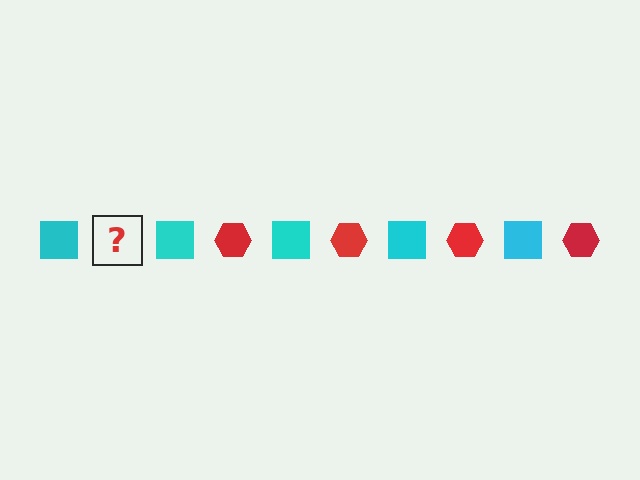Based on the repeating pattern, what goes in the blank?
The blank should be a red hexagon.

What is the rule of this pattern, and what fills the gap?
The rule is that the pattern alternates between cyan square and red hexagon. The gap should be filled with a red hexagon.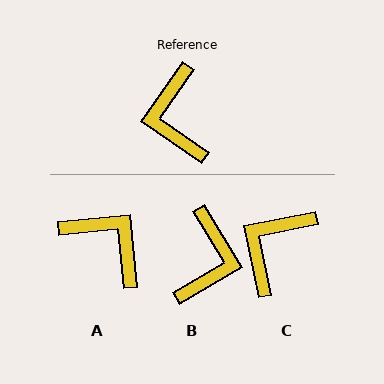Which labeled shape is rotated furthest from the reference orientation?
B, about 155 degrees away.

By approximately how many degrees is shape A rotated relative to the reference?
Approximately 140 degrees clockwise.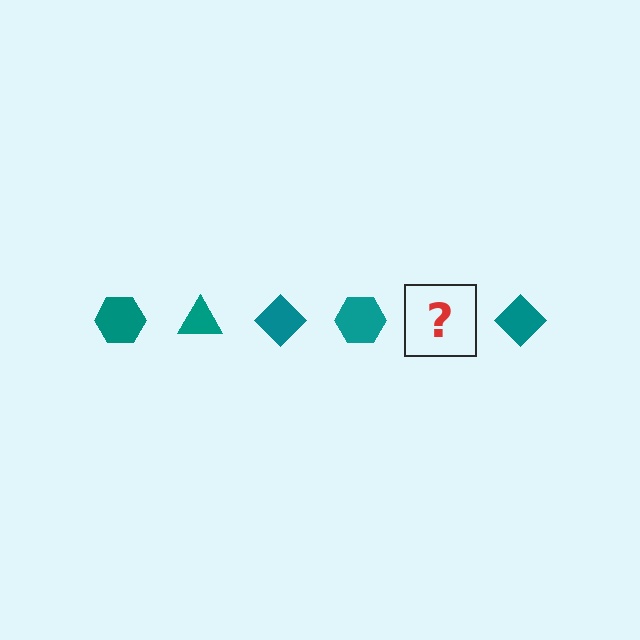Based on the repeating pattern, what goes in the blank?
The blank should be a teal triangle.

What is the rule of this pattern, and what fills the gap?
The rule is that the pattern cycles through hexagon, triangle, diamond shapes in teal. The gap should be filled with a teal triangle.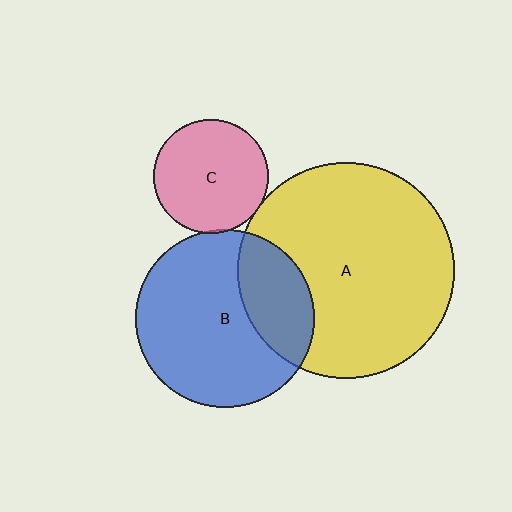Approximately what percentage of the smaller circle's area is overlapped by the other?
Approximately 25%.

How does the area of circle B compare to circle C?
Approximately 2.4 times.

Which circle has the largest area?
Circle A (yellow).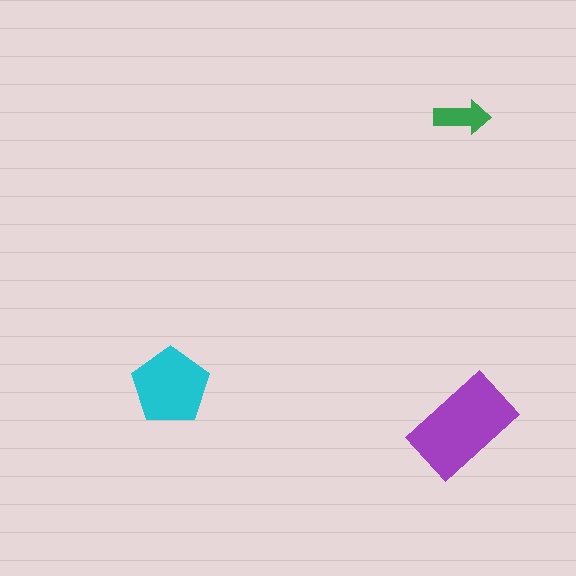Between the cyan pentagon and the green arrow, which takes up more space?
The cyan pentagon.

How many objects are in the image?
There are 3 objects in the image.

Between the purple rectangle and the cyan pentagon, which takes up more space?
The purple rectangle.